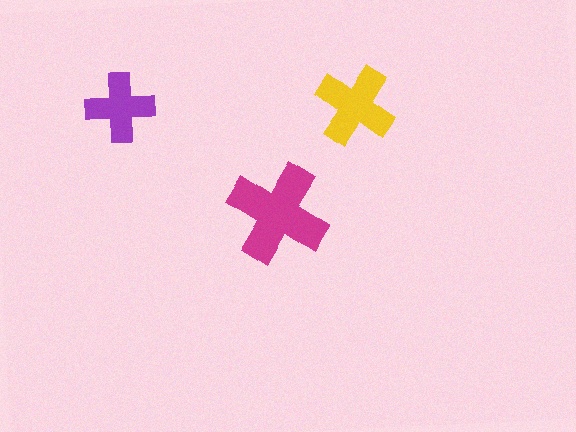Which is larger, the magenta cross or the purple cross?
The magenta one.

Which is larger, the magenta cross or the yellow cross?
The magenta one.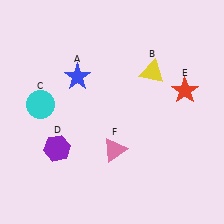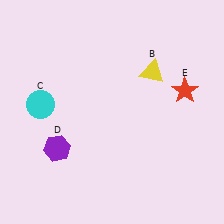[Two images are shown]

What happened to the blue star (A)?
The blue star (A) was removed in Image 2. It was in the top-left area of Image 1.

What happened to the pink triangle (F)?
The pink triangle (F) was removed in Image 2. It was in the bottom-right area of Image 1.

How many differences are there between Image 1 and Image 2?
There are 2 differences between the two images.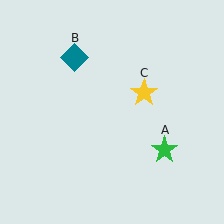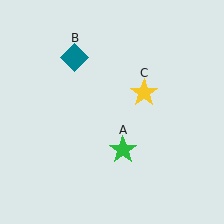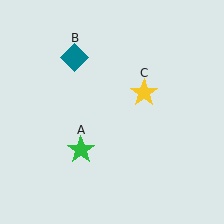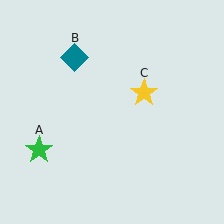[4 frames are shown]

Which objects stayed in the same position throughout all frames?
Teal diamond (object B) and yellow star (object C) remained stationary.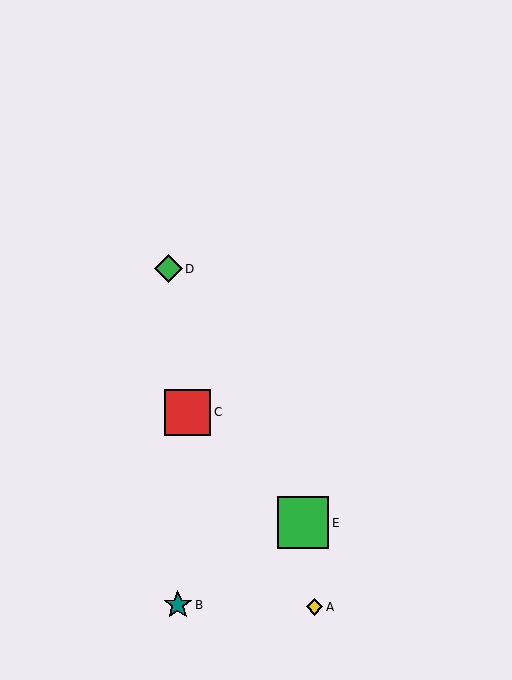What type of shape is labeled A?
Shape A is a yellow diamond.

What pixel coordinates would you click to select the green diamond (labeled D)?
Click at (168, 269) to select the green diamond D.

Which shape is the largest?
The green square (labeled E) is the largest.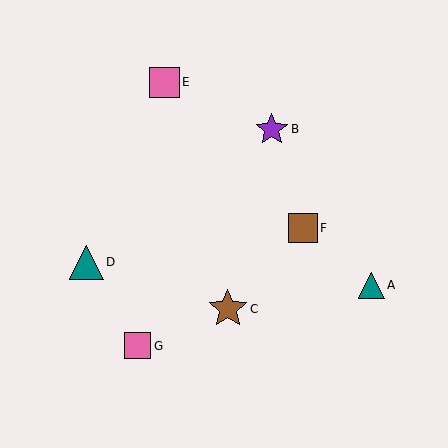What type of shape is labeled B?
Shape B is a purple star.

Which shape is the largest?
The brown star (labeled C) is the largest.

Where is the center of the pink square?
The center of the pink square is at (138, 346).